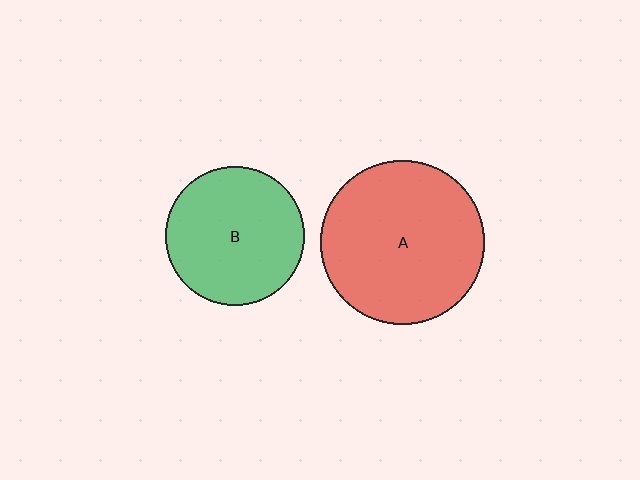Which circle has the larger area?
Circle A (red).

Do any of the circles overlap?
No, none of the circles overlap.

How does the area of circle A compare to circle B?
Approximately 1.4 times.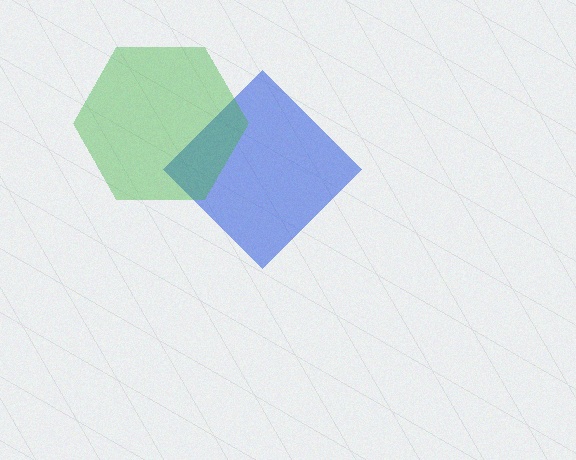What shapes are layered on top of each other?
The layered shapes are: a blue diamond, a green hexagon.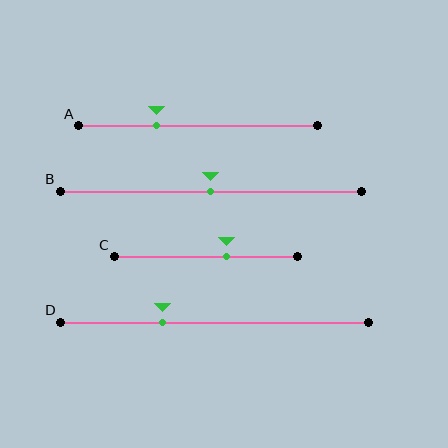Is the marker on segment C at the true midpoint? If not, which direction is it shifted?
No, the marker on segment C is shifted to the right by about 12% of the segment length.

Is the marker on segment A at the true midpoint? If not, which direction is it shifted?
No, the marker on segment A is shifted to the left by about 17% of the segment length.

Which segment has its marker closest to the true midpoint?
Segment B has its marker closest to the true midpoint.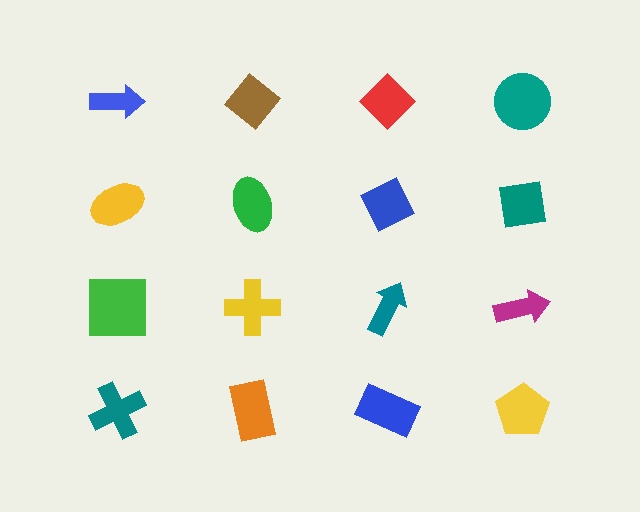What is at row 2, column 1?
A yellow ellipse.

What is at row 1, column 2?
A brown diamond.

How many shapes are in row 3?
4 shapes.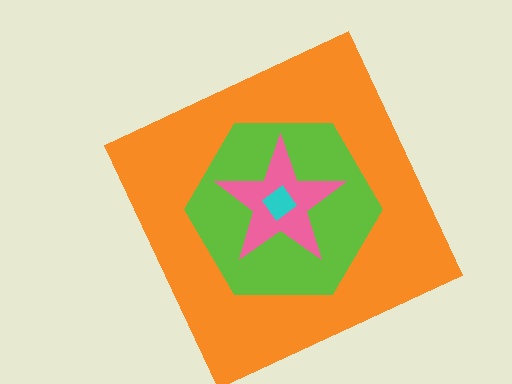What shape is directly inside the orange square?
The lime hexagon.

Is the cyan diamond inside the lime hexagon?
Yes.